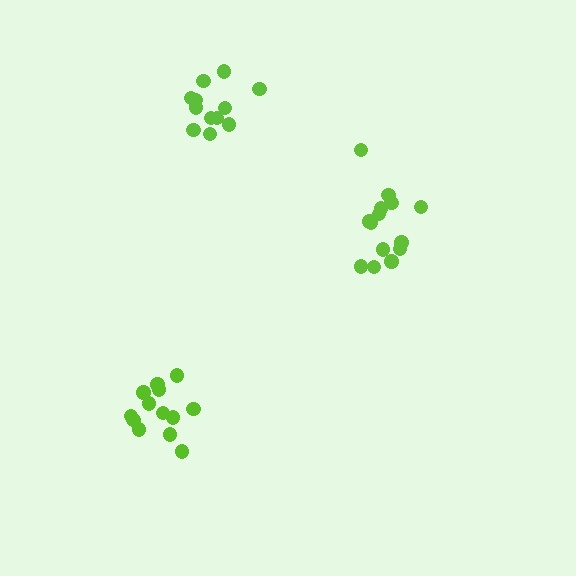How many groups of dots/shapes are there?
There are 3 groups.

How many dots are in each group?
Group 1: 14 dots, Group 2: 12 dots, Group 3: 13 dots (39 total).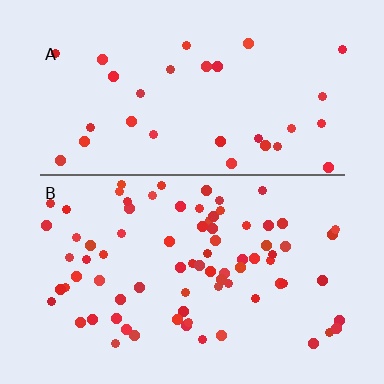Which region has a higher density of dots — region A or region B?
B (the bottom).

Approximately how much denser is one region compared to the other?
Approximately 2.5× — region B over region A.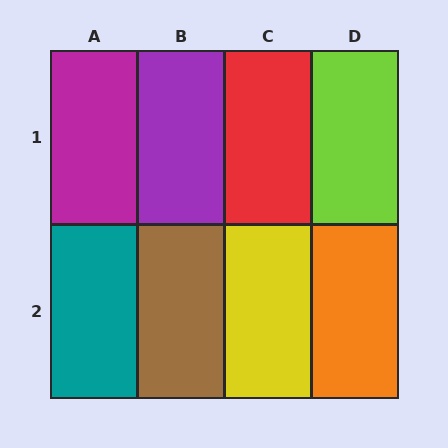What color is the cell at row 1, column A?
Magenta.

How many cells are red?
1 cell is red.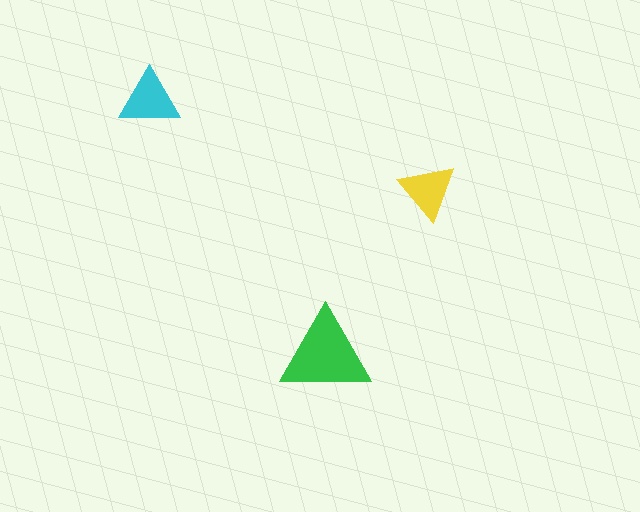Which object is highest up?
The cyan triangle is topmost.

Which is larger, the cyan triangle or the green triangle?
The green one.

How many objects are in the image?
There are 3 objects in the image.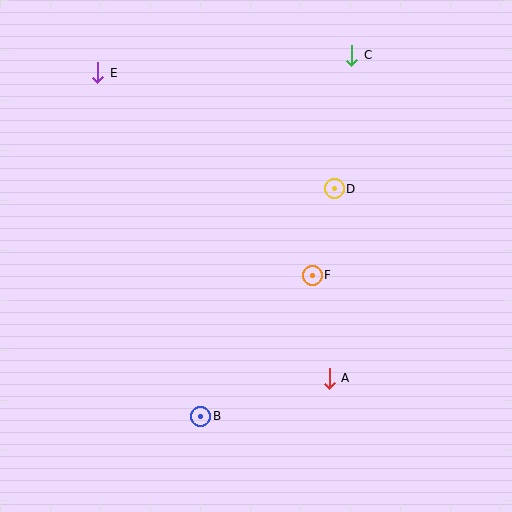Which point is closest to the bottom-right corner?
Point A is closest to the bottom-right corner.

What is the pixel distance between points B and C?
The distance between B and C is 391 pixels.